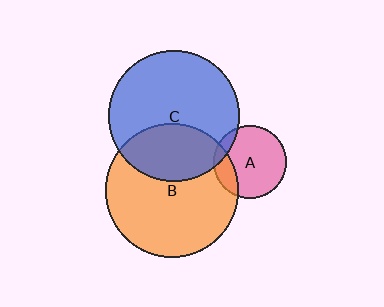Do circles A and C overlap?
Yes.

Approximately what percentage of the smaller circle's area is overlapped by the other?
Approximately 10%.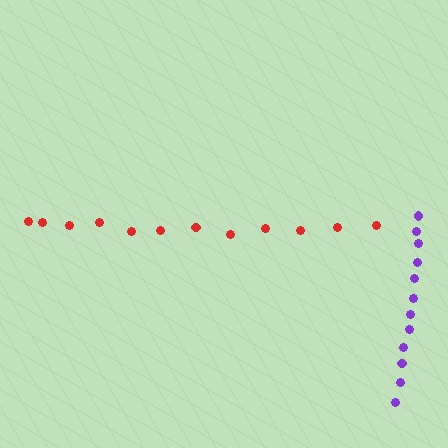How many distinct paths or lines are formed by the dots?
There are 2 distinct paths.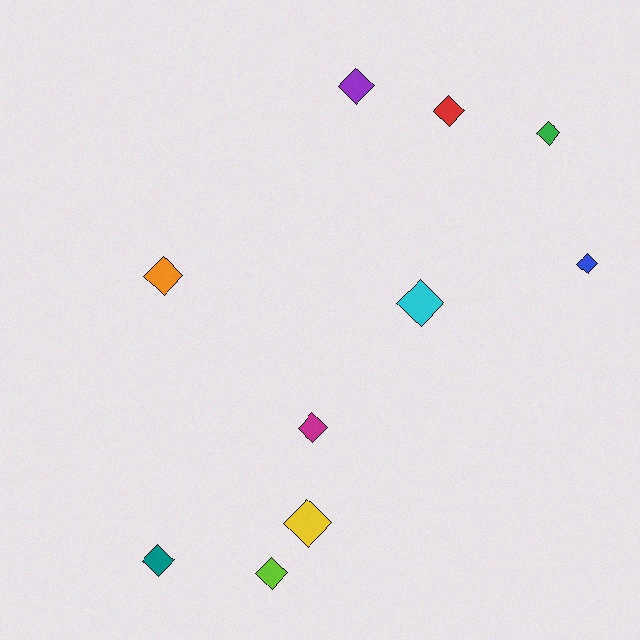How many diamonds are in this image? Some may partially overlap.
There are 10 diamonds.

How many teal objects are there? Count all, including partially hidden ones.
There is 1 teal object.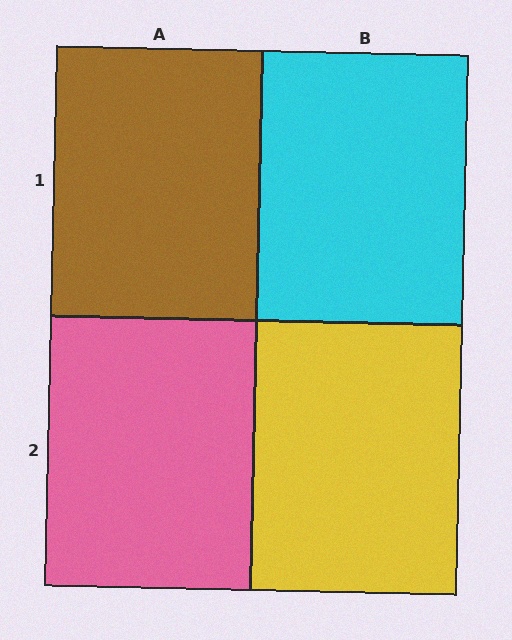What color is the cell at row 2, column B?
Yellow.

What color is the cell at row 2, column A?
Pink.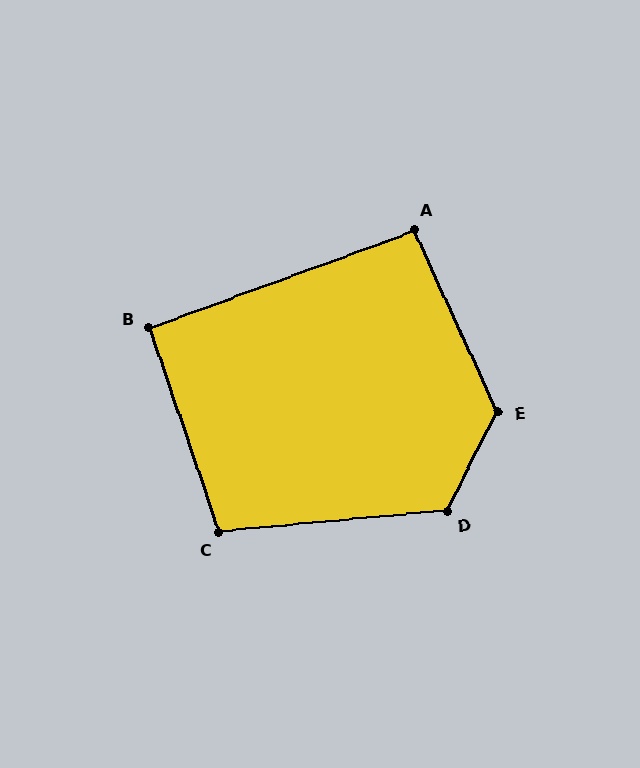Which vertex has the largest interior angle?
E, at approximately 128 degrees.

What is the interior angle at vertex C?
Approximately 103 degrees (obtuse).